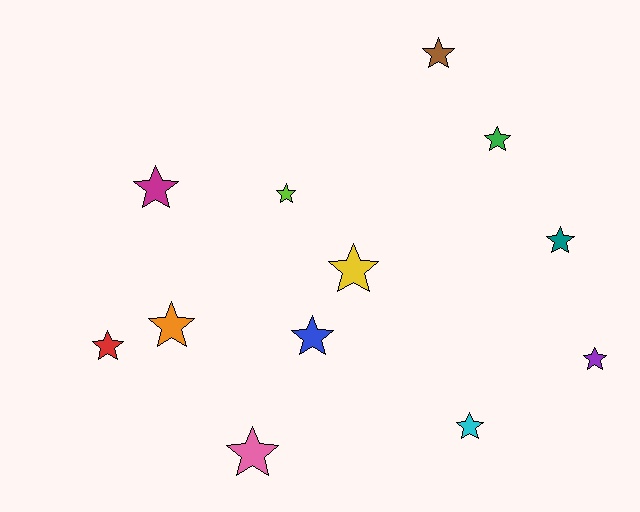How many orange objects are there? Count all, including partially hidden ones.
There is 1 orange object.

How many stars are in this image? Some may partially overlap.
There are 12 stars.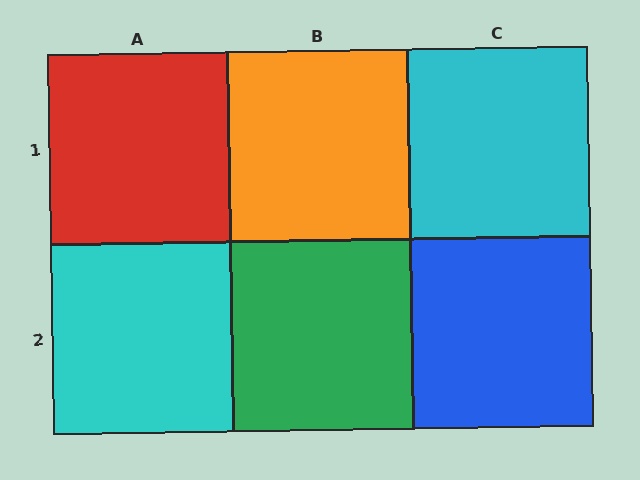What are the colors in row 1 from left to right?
Red, orange, cyan.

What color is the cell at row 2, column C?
Blue.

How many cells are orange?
1 cell is orange.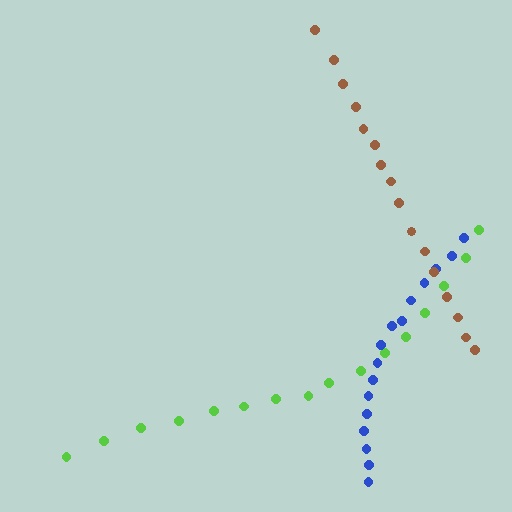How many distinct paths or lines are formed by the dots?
There are 3 distinct paths.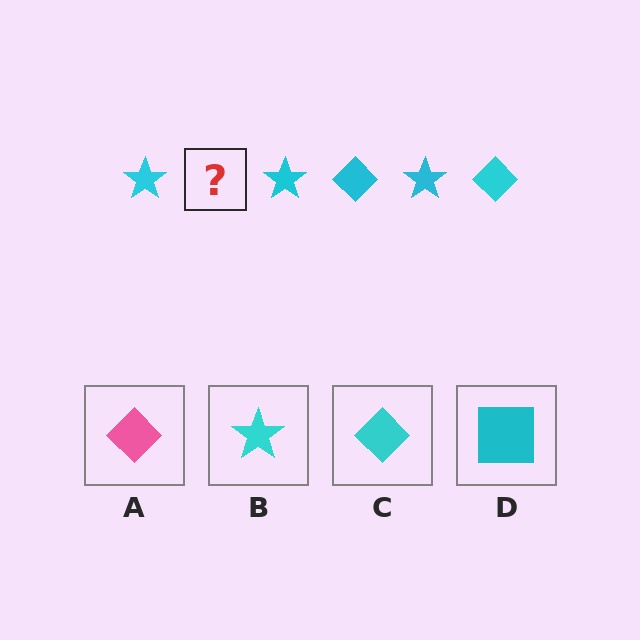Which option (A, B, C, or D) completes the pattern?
C.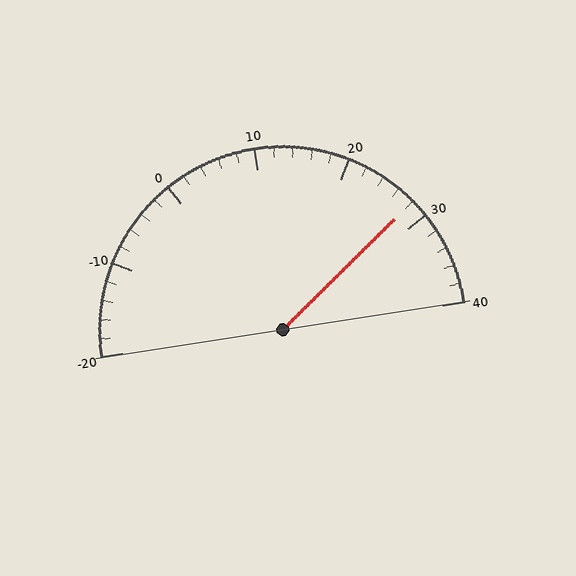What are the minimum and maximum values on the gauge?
The gauge ranges from -20 to 40.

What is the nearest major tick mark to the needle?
The nearest major tick mark is 30.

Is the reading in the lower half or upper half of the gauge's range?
The reading is in the upper half of the range (-20 to 40).